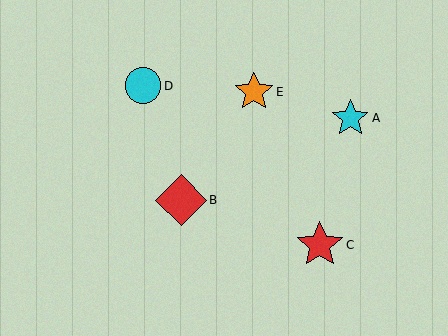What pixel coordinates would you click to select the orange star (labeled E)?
Click at (254, 92) to select the orange star E.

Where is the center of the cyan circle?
The center of the cyan circle is at (143, 86).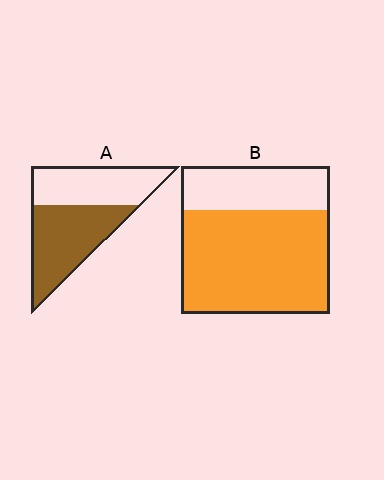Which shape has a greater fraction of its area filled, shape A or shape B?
Shape B.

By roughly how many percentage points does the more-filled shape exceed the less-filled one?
By roughly 15 percentage points (B over A).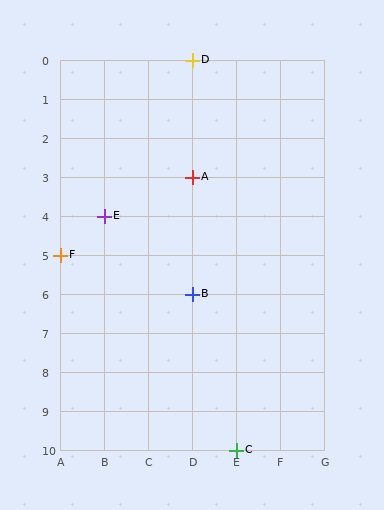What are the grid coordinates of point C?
Point C is at grid coordinates (E, 10).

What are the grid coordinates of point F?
Point F is at grid coordinates (A, 5).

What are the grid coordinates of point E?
Point E is at grid coordinates (B, 4).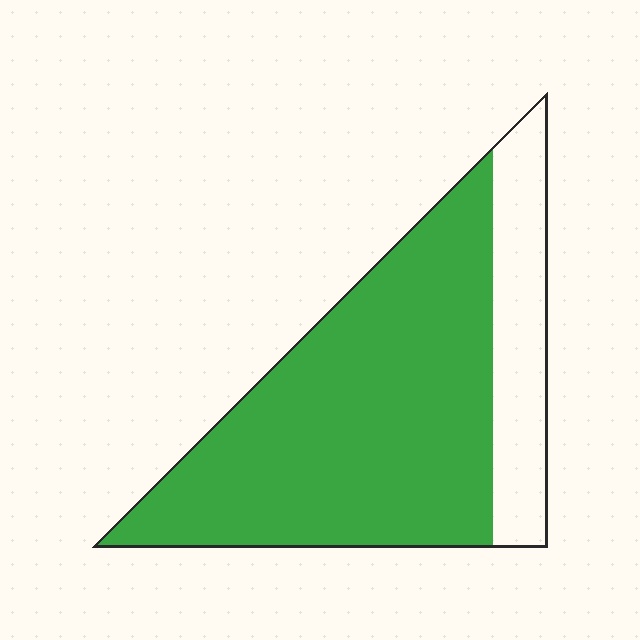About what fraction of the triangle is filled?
About three quarters (3/4).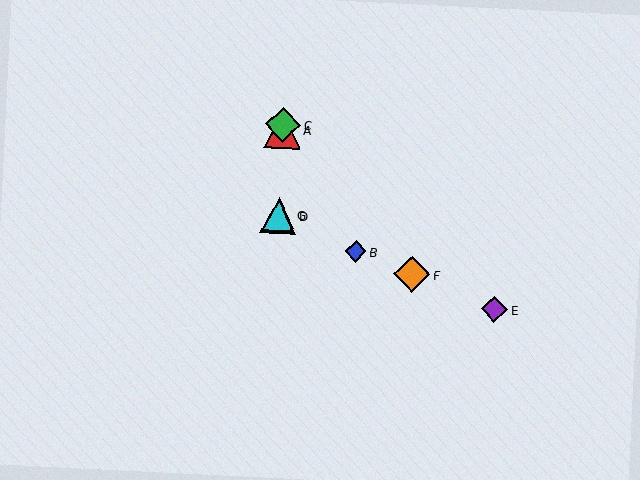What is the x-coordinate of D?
Object D is at x≈278.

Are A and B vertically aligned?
No, A is at x≈283 and B is at x≈356.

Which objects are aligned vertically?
Objects A, C, D, G are aligned vertically.